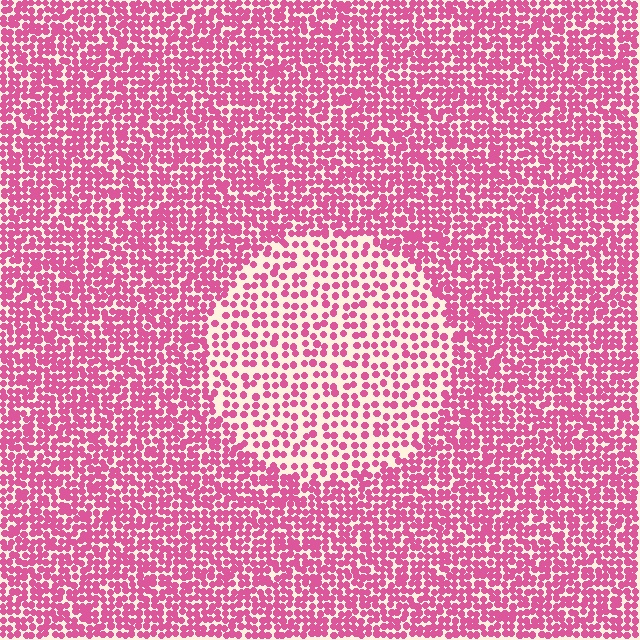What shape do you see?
I see a circle.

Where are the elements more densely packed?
The elements are more densely packed outside the circle boundary.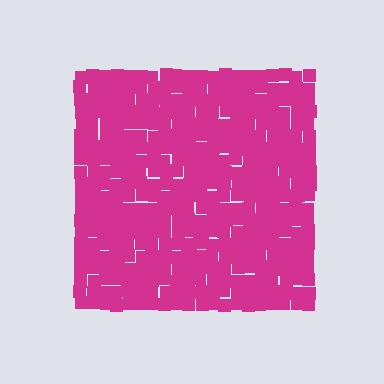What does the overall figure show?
The overall figure shows a square.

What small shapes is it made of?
It is made of small squares.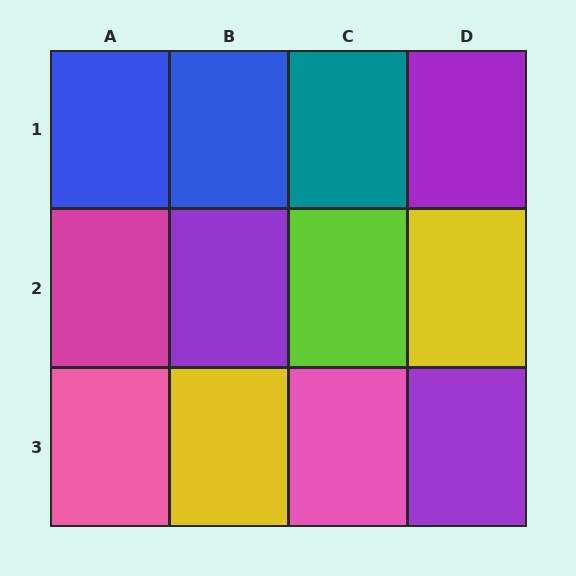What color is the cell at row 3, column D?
Purple.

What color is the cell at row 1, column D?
Purple.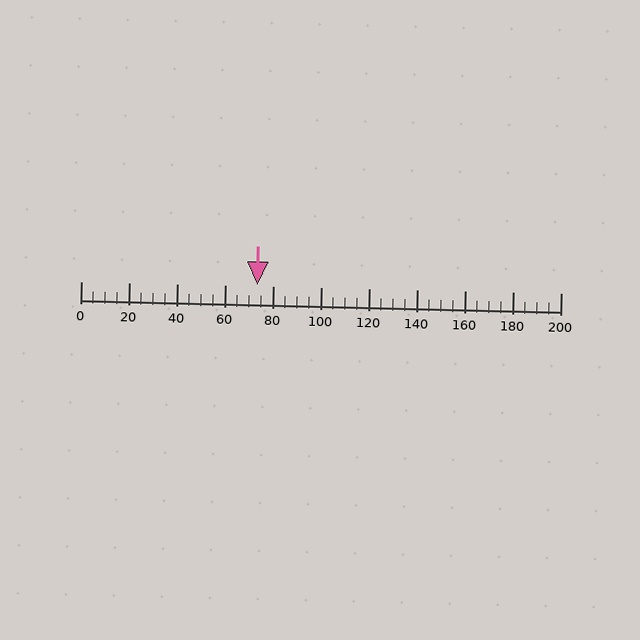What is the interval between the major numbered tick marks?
The major tick marks are spaced 20 units apart.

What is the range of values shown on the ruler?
The ruler shows values from 0 to 200.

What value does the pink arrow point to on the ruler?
The pink arrow points to approximately 74.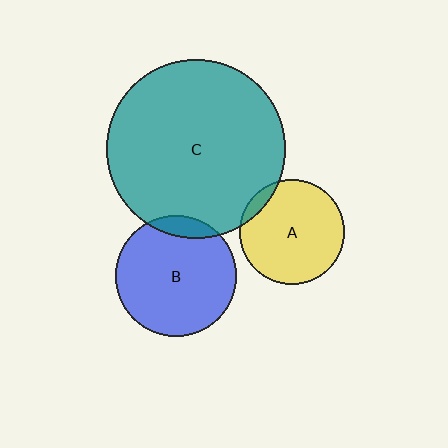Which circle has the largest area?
Circle C (teal).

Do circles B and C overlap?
Yes.